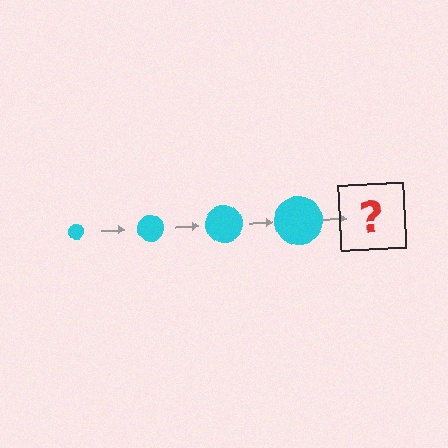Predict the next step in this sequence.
The next step is a cyan circle, larger than the previous one.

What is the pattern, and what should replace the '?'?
The pattern is that the circle gets progressively larger each step. The '?' should be a cyan circle, larger than the previous one.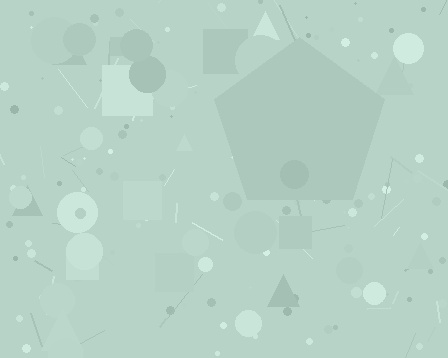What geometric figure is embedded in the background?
A pentagon is embedded in the background.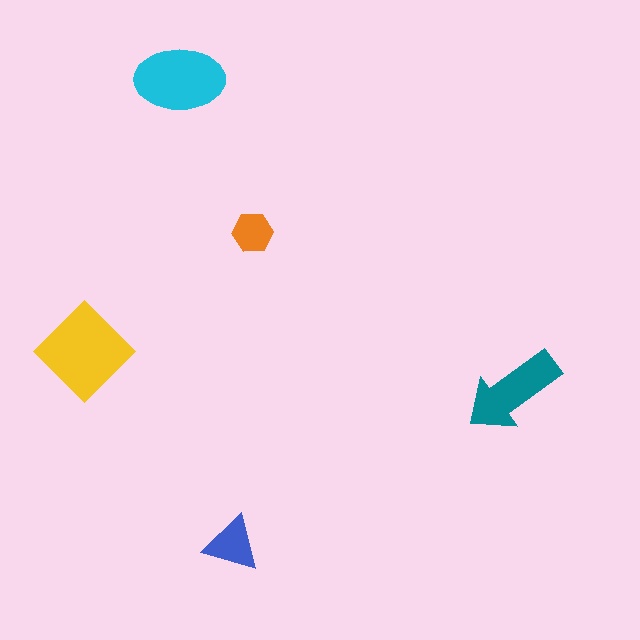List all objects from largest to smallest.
The yellow diamond, the cyan ellipse, the teal arrow, the blue triangle, the orange hexagon.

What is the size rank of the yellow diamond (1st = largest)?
1st.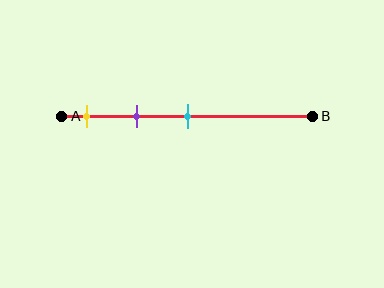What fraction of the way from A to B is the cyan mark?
The cyan mark is approximately 50% (0.5) of the way from A to B.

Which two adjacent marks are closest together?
The yellow and purple marks are the closest adjacent pair.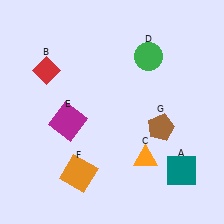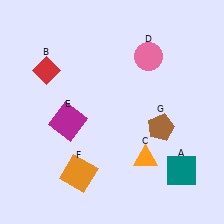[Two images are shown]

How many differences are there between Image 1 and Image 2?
There is 1 difference between the two images.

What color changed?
The circle (D) changed from green in Image 1 to pink in Image 2.